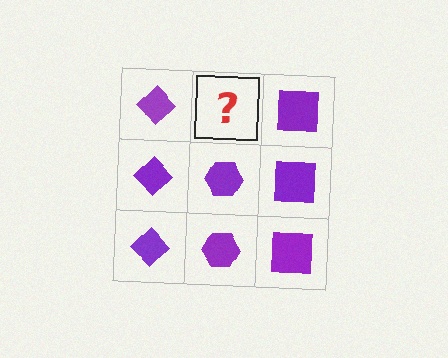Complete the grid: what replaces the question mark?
The question mark should be replaced with a purple hexagon.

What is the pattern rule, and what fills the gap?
The rule is that each column has a consistent shape. The gap should be filled with a purple hexagon.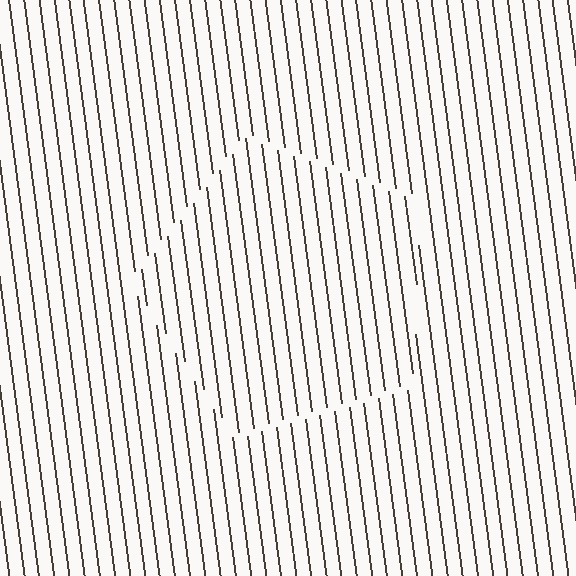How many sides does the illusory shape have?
5 sides — the line-ends trace a pentagon.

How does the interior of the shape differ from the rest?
The interior of the shape contains the same grating, shifted by half a period — the contour is defined by the phase discontinuity where line-ends from the inner and outer gratings abut.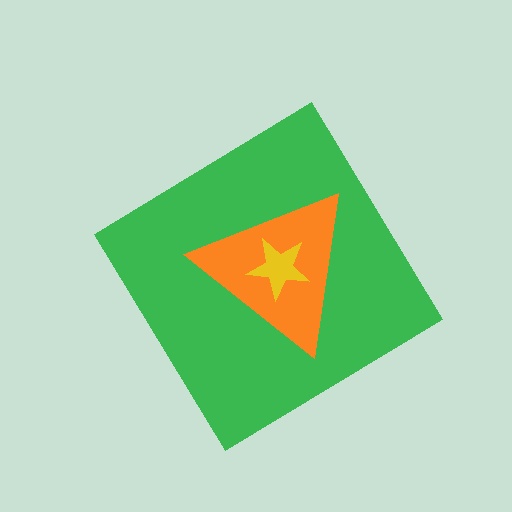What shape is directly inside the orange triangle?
The yellow star.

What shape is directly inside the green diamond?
The orange triangle.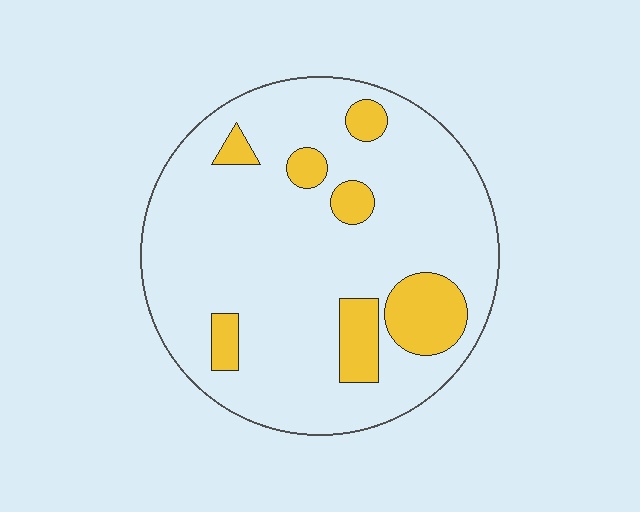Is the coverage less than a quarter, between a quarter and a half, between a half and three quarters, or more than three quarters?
Less than a quarter.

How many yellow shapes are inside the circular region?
7.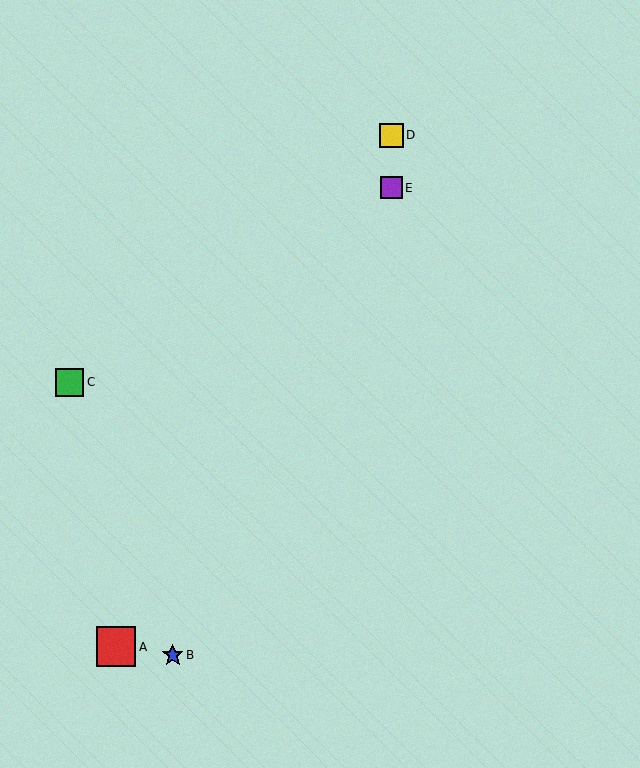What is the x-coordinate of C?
Object C is at x≈70.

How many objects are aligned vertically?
2 objects (D, E) are aligned vertically.